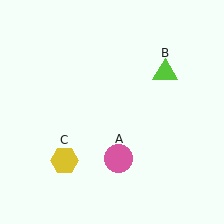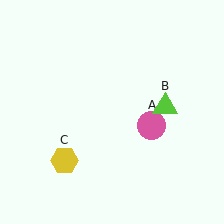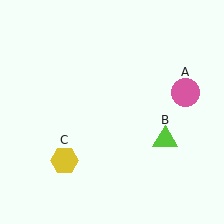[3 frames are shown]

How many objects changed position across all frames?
2 objects changed position: pink circle (object A), lime triangle (object B).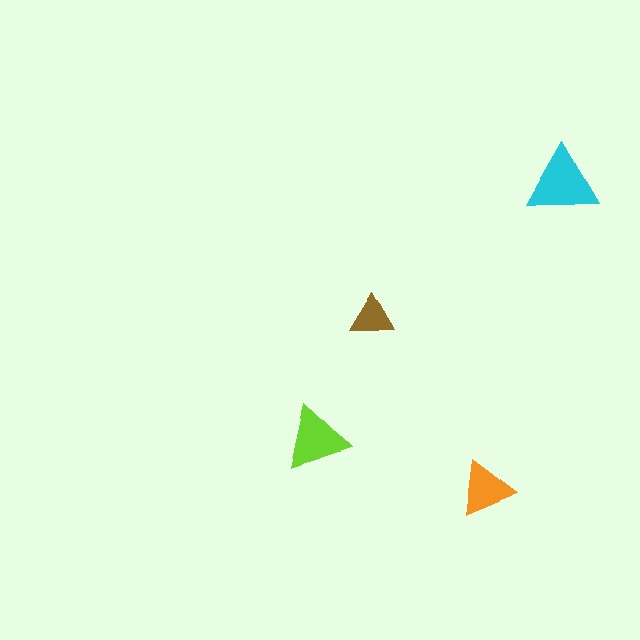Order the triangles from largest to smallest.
the cyan one, the lime one, the orange one, the brown one.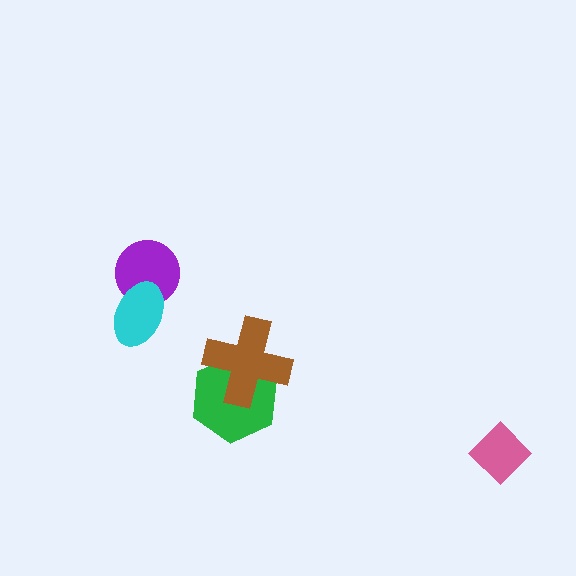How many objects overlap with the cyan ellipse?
1 object overlaps with the cyan ellipse.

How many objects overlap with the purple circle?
1 object overlaps with the purple circle.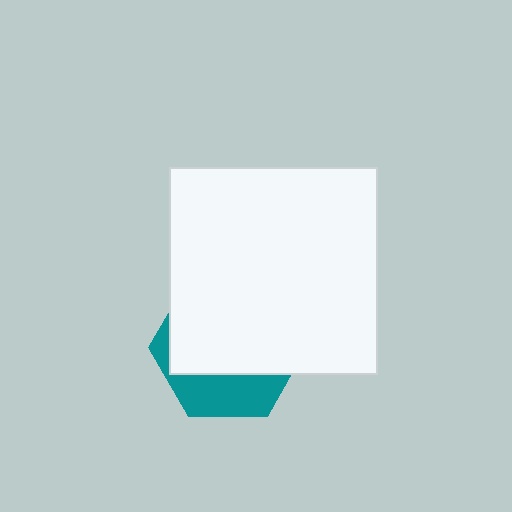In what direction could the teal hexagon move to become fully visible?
The teal hexagon could move down. That would shift it out from behind the white square entirely.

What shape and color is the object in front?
The object in front is a white square.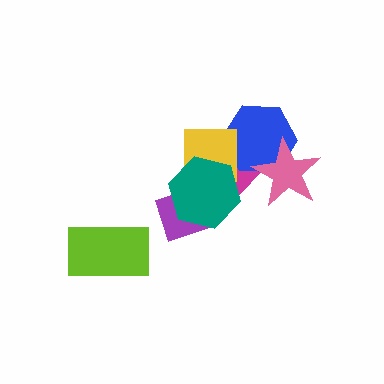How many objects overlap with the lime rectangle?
0 objects overlap with the lime rectangle.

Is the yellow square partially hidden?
Yes, it is partially covered by another shape.